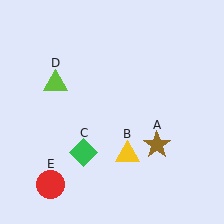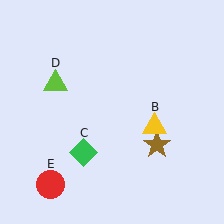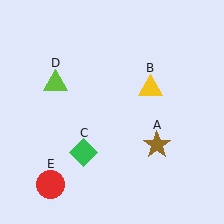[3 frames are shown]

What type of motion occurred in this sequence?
The yellow triangle (object B) rotated counterclockwise around the center of the scene.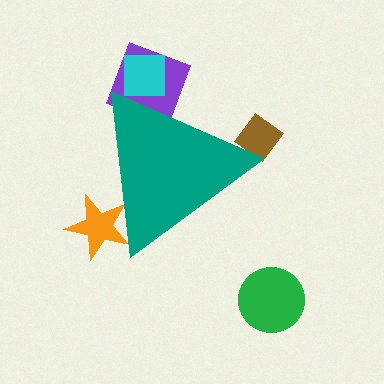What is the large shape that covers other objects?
A teal triangle.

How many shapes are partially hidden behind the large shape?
4 shapes are partially hidden.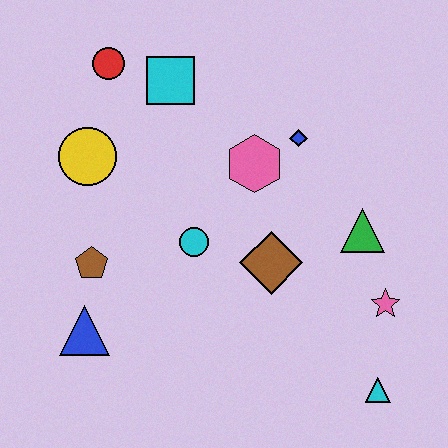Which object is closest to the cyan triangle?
The pink star is closest to the cyan triangle.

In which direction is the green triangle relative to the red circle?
The green triangle is to the right of the red circle.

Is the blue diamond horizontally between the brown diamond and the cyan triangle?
Yes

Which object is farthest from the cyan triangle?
The red circle is farthest from the cyan triangle.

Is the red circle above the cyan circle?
Yes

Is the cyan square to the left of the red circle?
No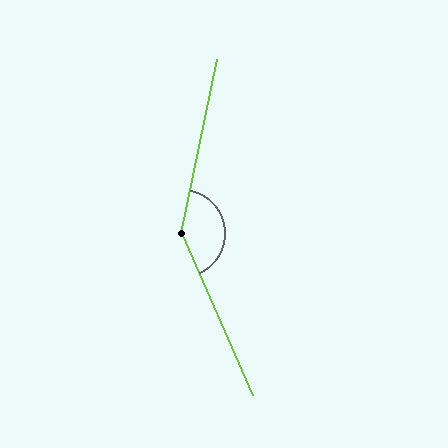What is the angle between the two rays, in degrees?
Approximately 145 degrees.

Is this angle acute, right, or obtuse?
It is obtuse.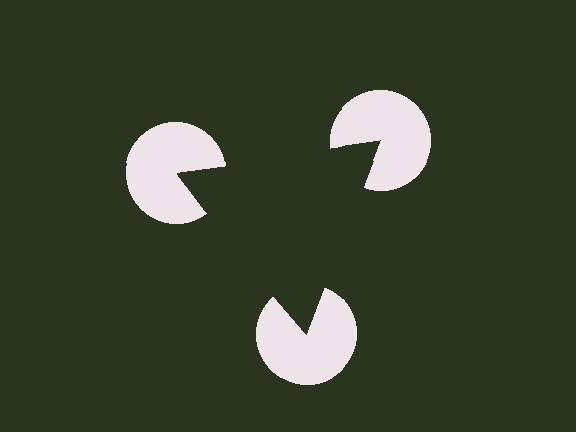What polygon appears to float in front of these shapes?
An illusory triangle — its edges are inferred from the aligned wedge cuts in the pac-man discs, not physically drawn.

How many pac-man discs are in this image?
There are 3 — one at each vertex of the illusory triangle.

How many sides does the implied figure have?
3 sides.